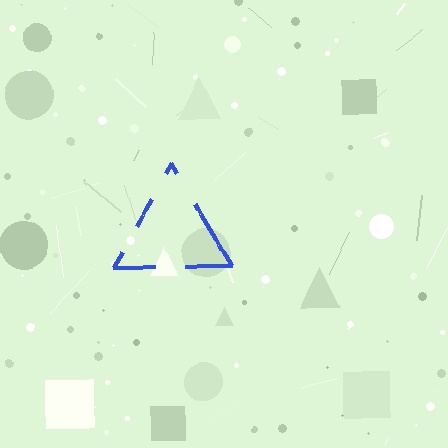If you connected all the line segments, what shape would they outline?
They would outline a triangle.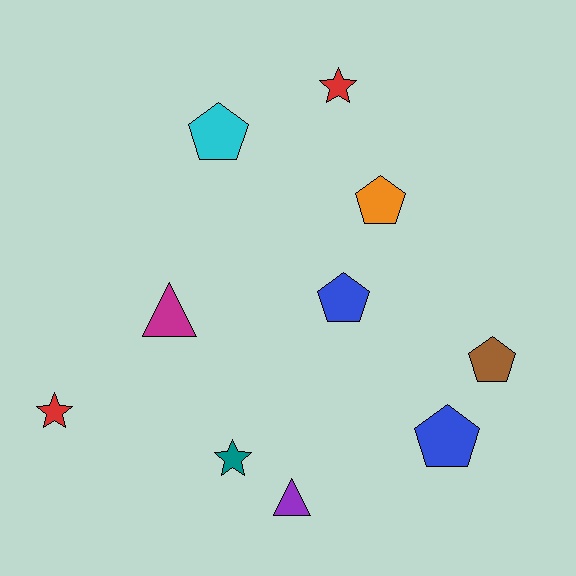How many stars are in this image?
There are 3 stars.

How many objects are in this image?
There are 10 objects.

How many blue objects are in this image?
There are 2 blue objects.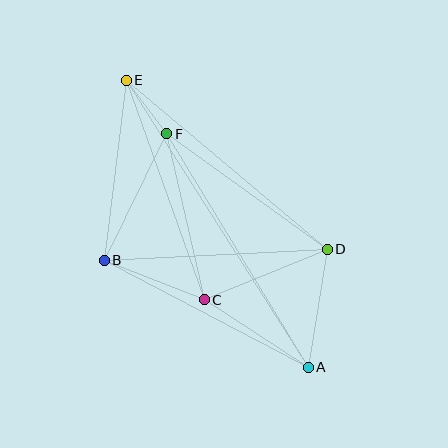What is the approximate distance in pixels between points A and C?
The distance between A and C is approximately 124 pixels.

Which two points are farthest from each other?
Points A and E are farthest from each other.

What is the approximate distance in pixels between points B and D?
The distance between B and D is approximately 224 pixels.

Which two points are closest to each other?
Points E and F are closest to each other.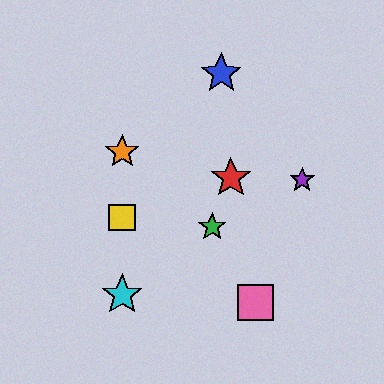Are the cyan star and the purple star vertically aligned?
No, the cyan star is at x≈122 and the purple star is at x≈302.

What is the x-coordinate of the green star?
The green star is at x≈212.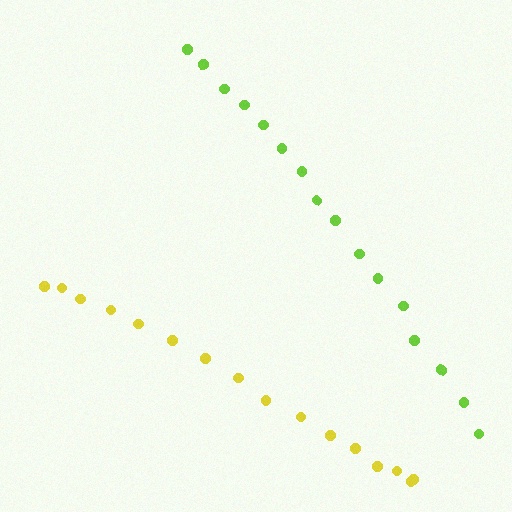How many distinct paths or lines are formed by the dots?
There are 2 distinct paths.